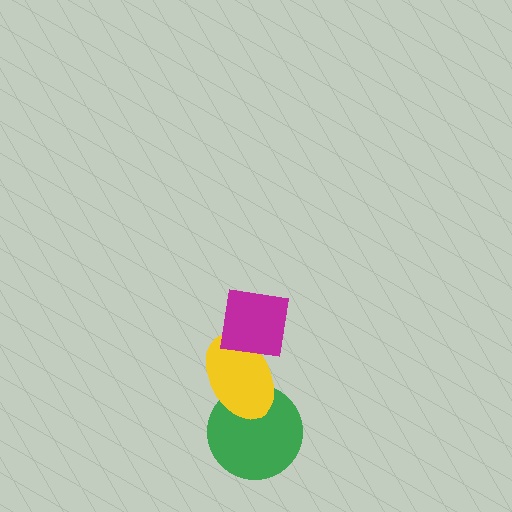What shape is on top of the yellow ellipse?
The magenta square is on top of the yellow ellipse.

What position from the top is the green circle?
The green circle is 3rd from the top.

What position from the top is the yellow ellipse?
The yellow ellipse is 2nd from the top.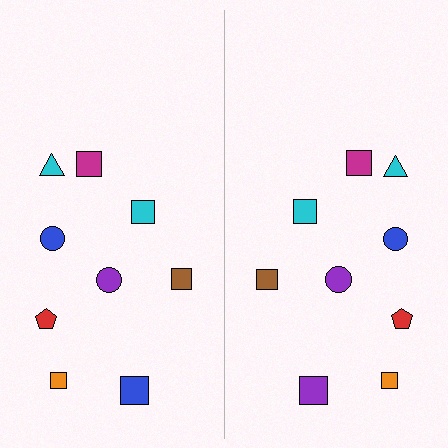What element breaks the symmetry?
The purple square on the right side breaks the symmetry — its mirror counterpart is blue.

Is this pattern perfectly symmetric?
No, the pattern is not perfectly symmetric. The purple square on the right side breaks the symmetry — its mirror counterpart is blue.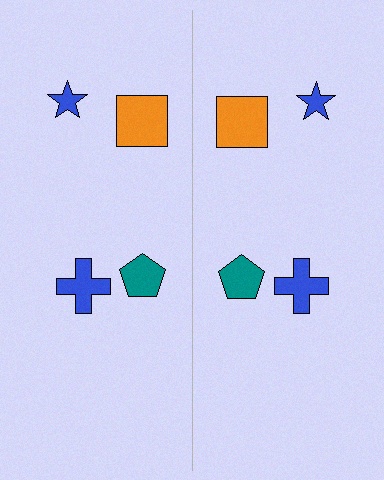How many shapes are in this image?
There are 8 shapes in this image.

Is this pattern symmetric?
Yes, this pattern has bilateral (reflection) symmetry.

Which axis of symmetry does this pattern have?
The pattern has a vertical axis of symmetry running through the center of the image.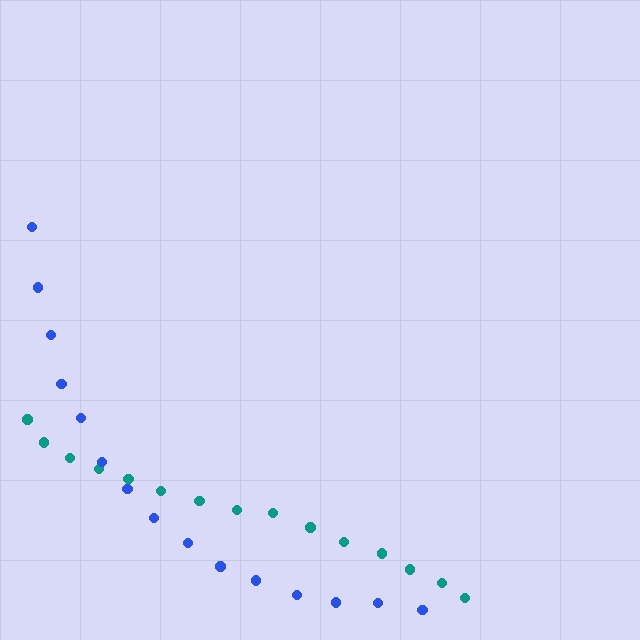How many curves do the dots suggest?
There are 2 distinct paths.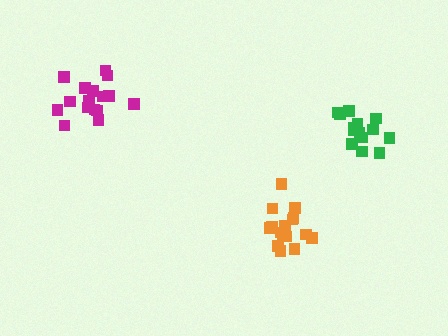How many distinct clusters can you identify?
There are 3 distinct clusters.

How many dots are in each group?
Group 1: 16 dots, Group 2: 14 dots, Group 3: 16 dots (46 total).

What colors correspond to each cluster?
The clusters are colored: magenta, green, orange.